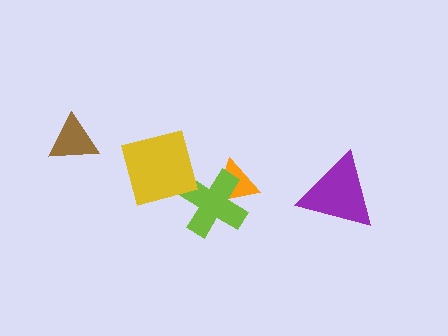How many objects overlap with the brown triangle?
0 objects overlap with the brown triangle.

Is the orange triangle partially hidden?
Yes, it is partially covered by another shape.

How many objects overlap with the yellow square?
1 object overlaps with the yellow square.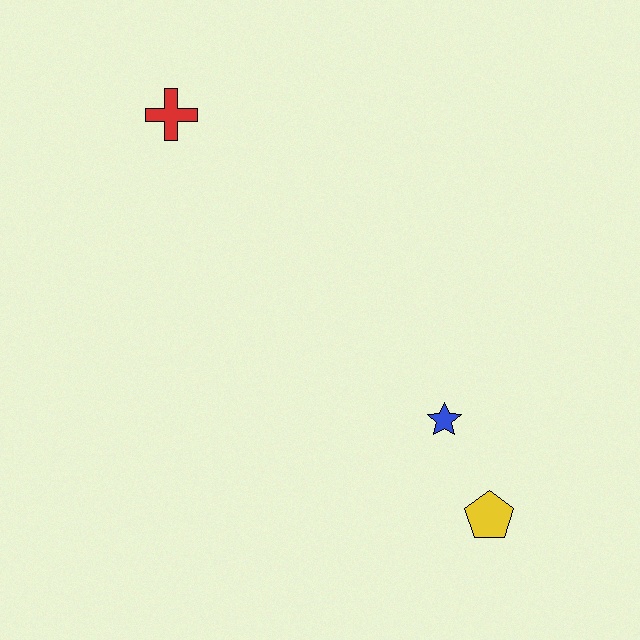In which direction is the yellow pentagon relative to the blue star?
The yellow pentagon is below the blue star.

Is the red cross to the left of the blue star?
Yes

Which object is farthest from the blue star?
The red cross is farthest from the blue star.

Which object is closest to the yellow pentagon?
The blue star is closest to the yellow pentagon.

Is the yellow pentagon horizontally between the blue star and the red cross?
No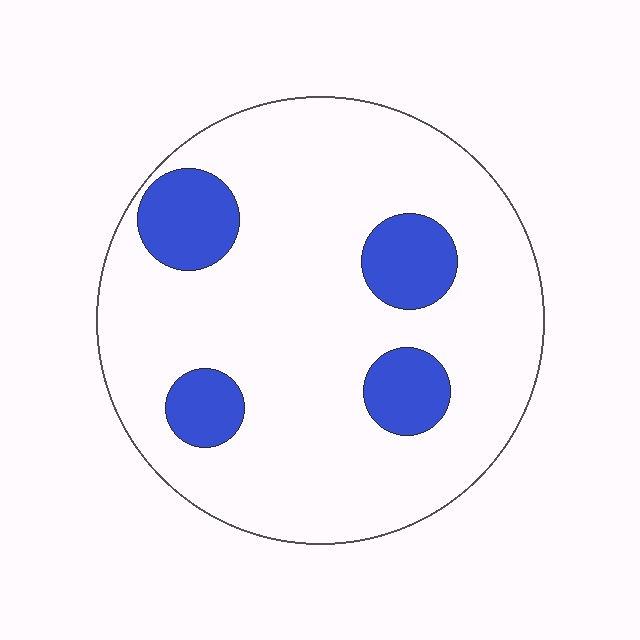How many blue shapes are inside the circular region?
4.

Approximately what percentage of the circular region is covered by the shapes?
Approximately 15%.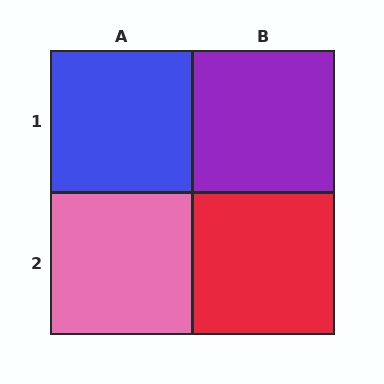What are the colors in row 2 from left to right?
Pink, red.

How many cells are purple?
1 cell is purple.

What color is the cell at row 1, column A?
Blue.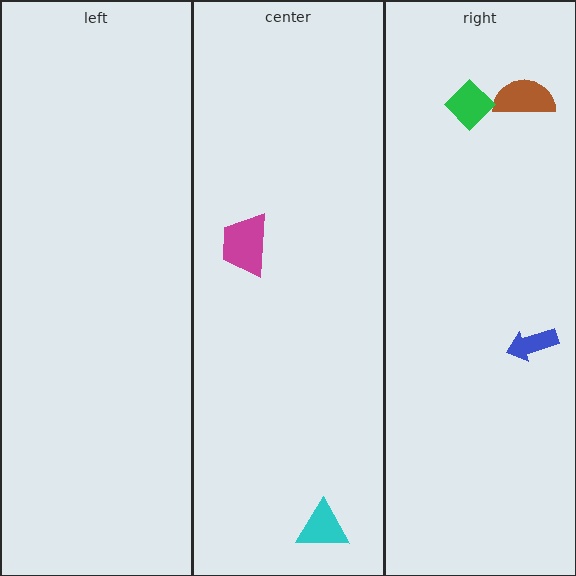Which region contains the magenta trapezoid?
The center region.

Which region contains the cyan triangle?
The center region.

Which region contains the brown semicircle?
The right region.